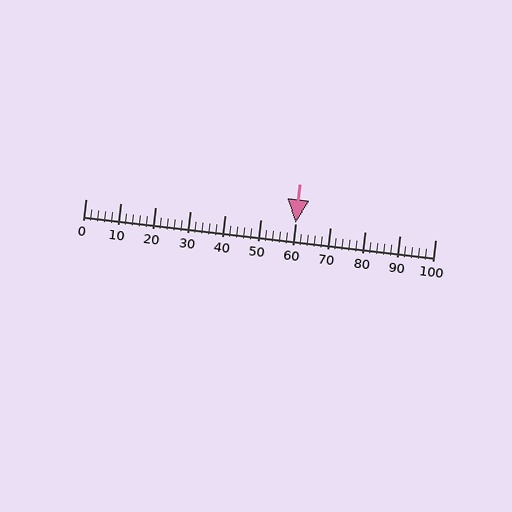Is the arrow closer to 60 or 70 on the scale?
The arrow is closer to 60.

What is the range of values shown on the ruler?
The ruler shows values from 0 to 100.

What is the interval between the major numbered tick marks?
The major tick marks are spaced 10 units apart.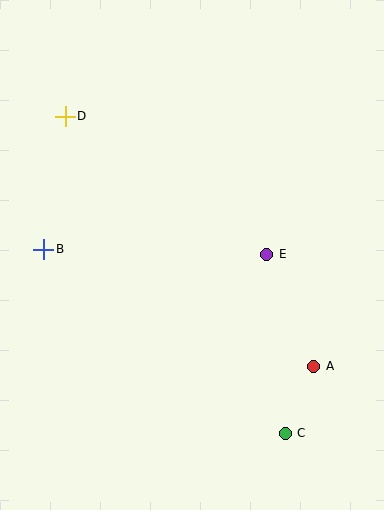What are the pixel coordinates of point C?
Point C is at (285, 433).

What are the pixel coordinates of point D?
Point D is at (65, 116).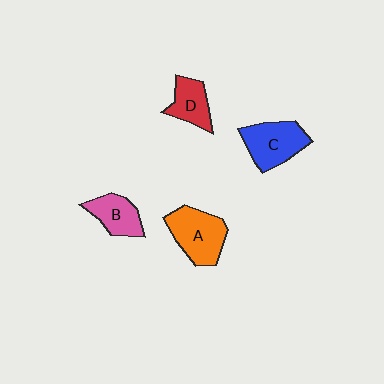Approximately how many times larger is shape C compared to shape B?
Approximately 1.3 times.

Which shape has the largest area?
Shape A (orange).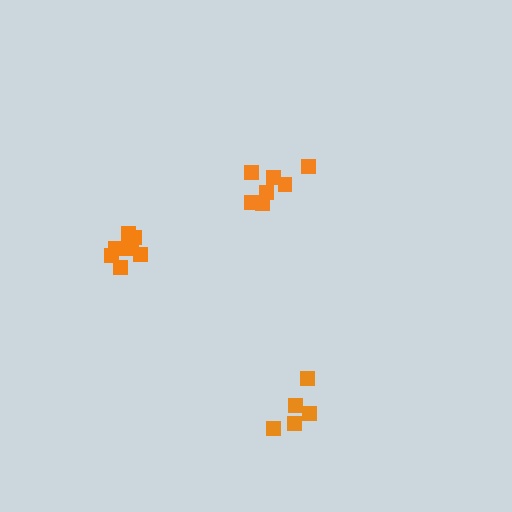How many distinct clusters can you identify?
There are 3 distinct clusters.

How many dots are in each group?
Group 1: 7 dots, Group 2: 5 dots, Group 3: 8 dots (20 total).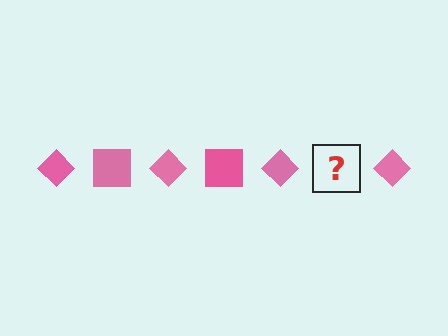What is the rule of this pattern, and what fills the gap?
The rule is that the pattern cycles through diamond, square shapes in pink. The gap should be filled with a pink square.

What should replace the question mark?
The question mark should be replaced with a pink square.